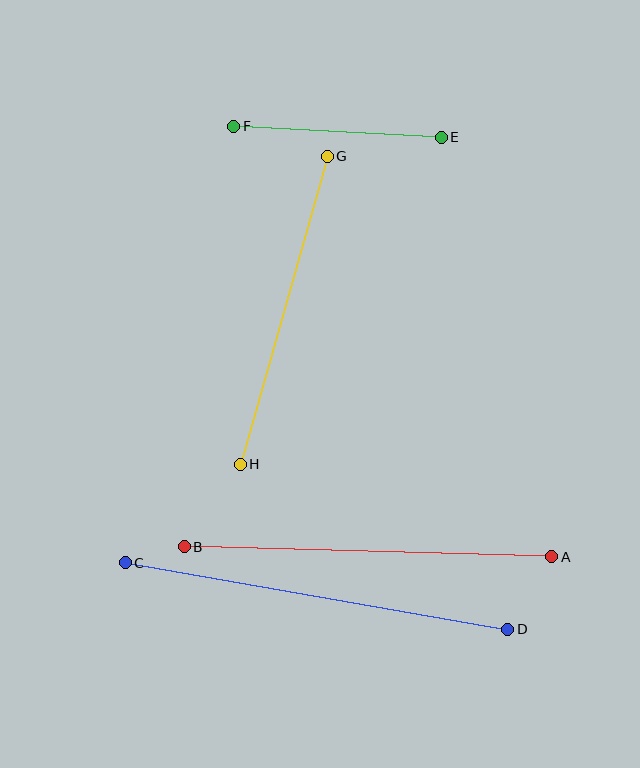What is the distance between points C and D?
The distance is approximately 388 pixels.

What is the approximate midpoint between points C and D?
The midpoint is at approximately (316, 596) pixels.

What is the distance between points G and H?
The distance is approximately 320 pixels.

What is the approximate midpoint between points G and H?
The midpoint is at approximately (284, 310) pixels.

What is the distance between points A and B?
The distance is approximately 367 pixels.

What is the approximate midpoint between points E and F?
The midpoint is at approximately (337, 132) pixels.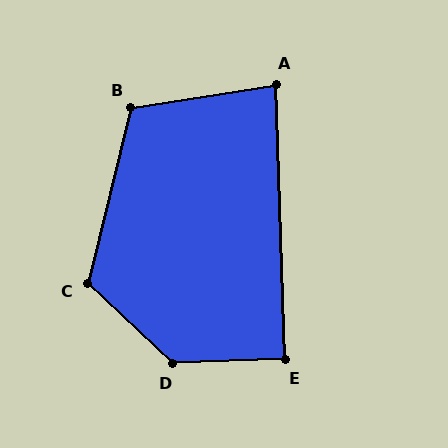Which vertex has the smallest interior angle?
A, at approximately 83 degrees.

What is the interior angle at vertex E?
Approximately 90 degrees (approximately right).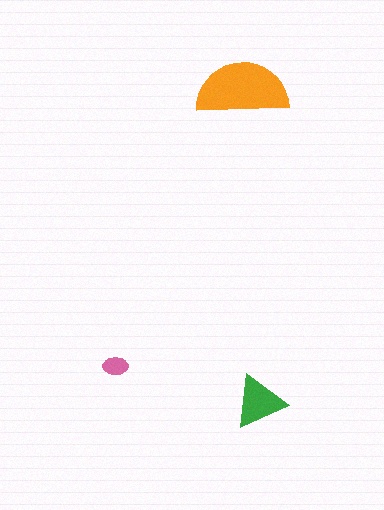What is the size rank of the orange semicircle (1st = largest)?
1st.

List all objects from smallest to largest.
The pink ellipse, the green triangle, the orange semicircle.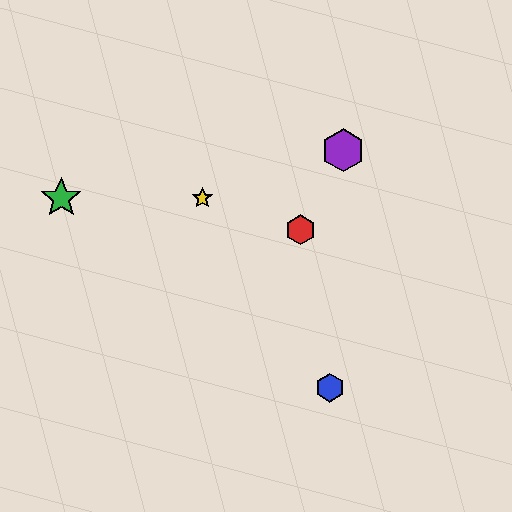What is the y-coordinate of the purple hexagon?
The purple hexagon is at y≈150.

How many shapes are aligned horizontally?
2 shapes (the green star, the yellow star) are aligned horizontally.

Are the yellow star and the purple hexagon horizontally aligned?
No, the yellow star is at y≈198 and the purple hexagon is at y≈150.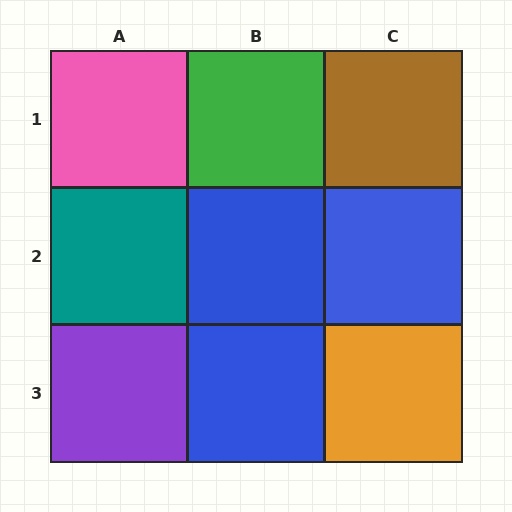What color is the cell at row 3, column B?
Blue.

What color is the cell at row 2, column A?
Teal.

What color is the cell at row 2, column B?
Blue.